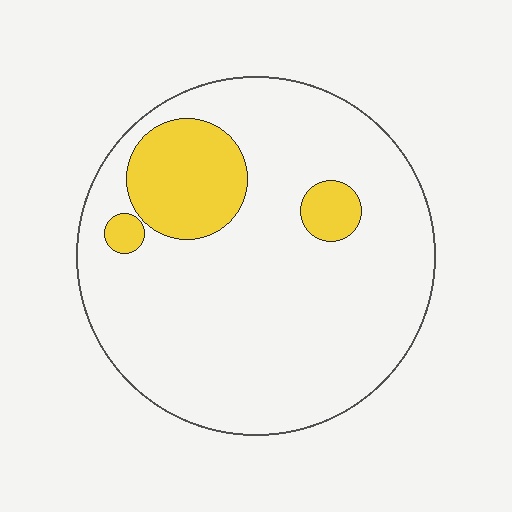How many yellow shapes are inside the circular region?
3.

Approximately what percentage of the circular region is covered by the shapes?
Approximately 15%.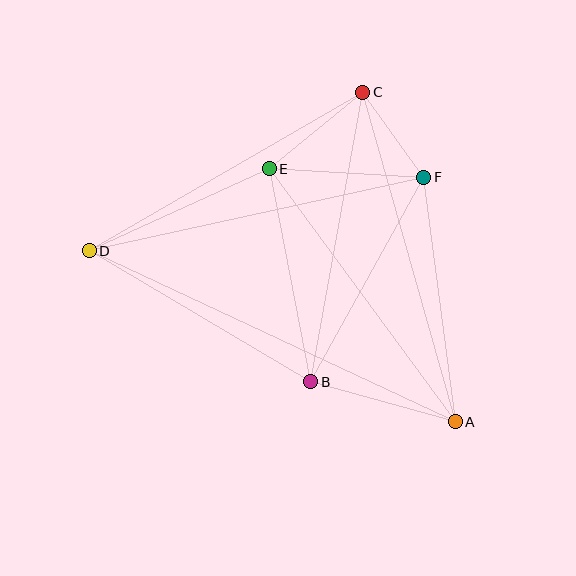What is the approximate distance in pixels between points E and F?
The distance between E and F is approximately 155 pixels.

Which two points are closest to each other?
Points C and F are closest to each other.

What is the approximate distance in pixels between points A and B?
The distance between A and B is approximately 150 pixels.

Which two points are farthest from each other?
Points A and D are farthest from each other.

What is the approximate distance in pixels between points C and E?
The distance between C and E is approximately 121 pixels.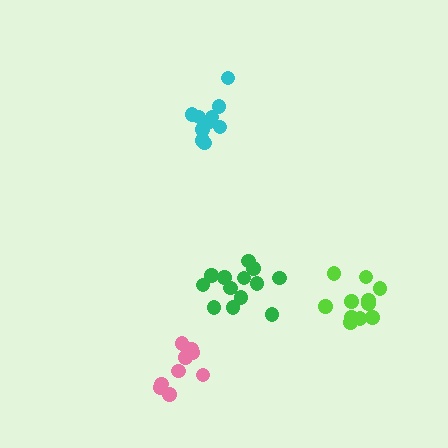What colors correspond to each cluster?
The clusters are colored: lime, pink, green, cyan.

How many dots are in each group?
Group 1: 11 dots, Group 2: 9 dots, Group 3: 13 dots, Group 4: 10 dots (43 total).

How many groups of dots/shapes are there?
There are 4 groups.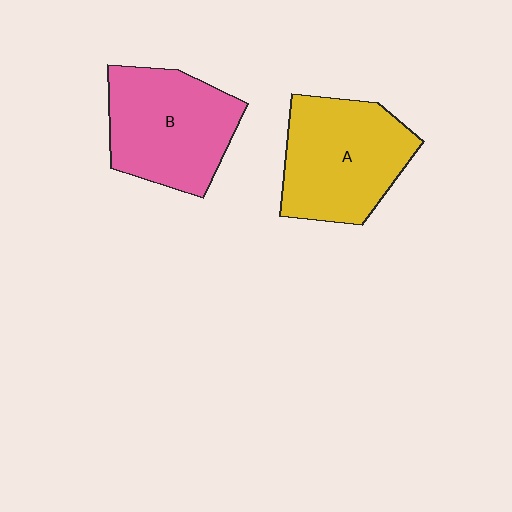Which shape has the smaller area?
Shape B (pink).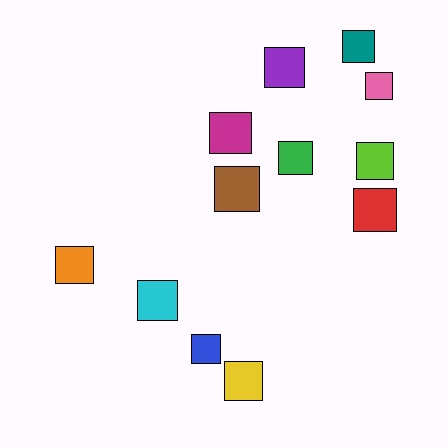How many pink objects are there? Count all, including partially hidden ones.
There is 1 pink object.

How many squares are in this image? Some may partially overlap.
There are 12 squares.